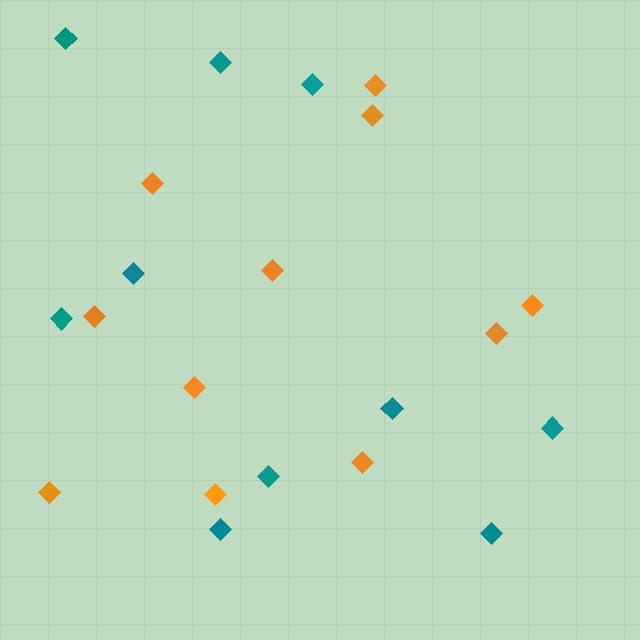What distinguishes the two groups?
There are 2 groups: one group of teal diamonds (10) and one group of orange diamonds (11).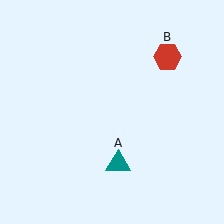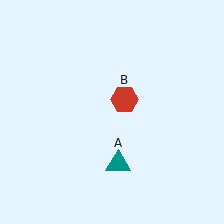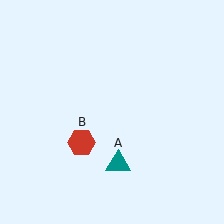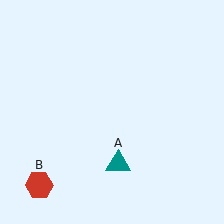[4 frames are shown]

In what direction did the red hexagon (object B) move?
The red hexagon (object B) moved down and to the left.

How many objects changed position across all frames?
1 object changed position: red hexagon (object B).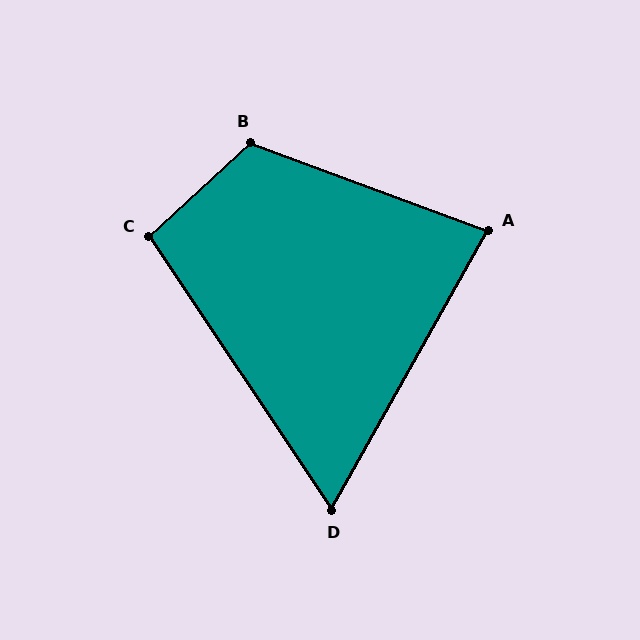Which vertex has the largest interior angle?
B, at approximately 117 degrees.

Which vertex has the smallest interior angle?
D, at approximately 63 degrees.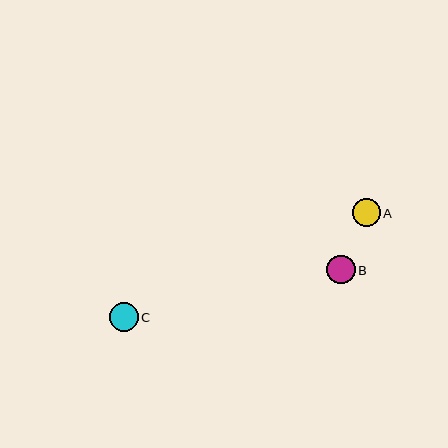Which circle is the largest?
Circle B is the largest with a size of approximately 29 pixels.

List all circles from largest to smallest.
From largest to smallest: B, C, A.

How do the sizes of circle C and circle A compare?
Circle C and circle A are approximately the same size.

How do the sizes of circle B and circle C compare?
Circle B and circle C are approximately the same size.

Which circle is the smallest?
Circle A is the smallest with a size of approximately 28 pixels.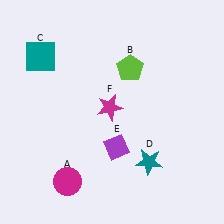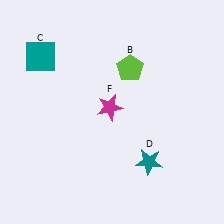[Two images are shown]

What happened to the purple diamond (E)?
The purple diamond (E) was removed in Image 2. It was in the bottom-right area of Image 1.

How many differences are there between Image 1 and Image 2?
There are 2 differences between the two images.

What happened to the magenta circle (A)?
The magenta circle (A) was removed in Image 2. It was in the bottom-left area of Image 1.